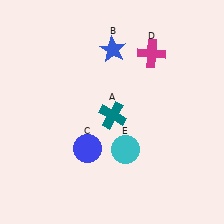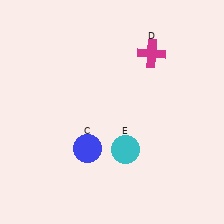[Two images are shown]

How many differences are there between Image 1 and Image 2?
There are 2 differences between the two images.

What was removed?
The blue star (B), the teal cross (A) were removed in Image 2.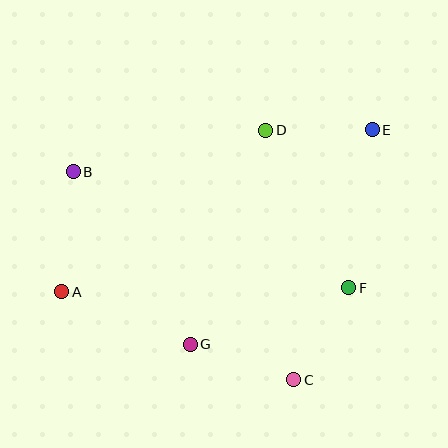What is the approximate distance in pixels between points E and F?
The distance between E and F is approximately 160 pixels.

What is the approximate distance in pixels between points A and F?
The distance between A and F is approximately 287 pixels.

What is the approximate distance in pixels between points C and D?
The distance between C and D is approximately 251 pixels.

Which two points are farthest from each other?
Points A and E are farthest from each other.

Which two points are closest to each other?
Points D and E are closest to each other.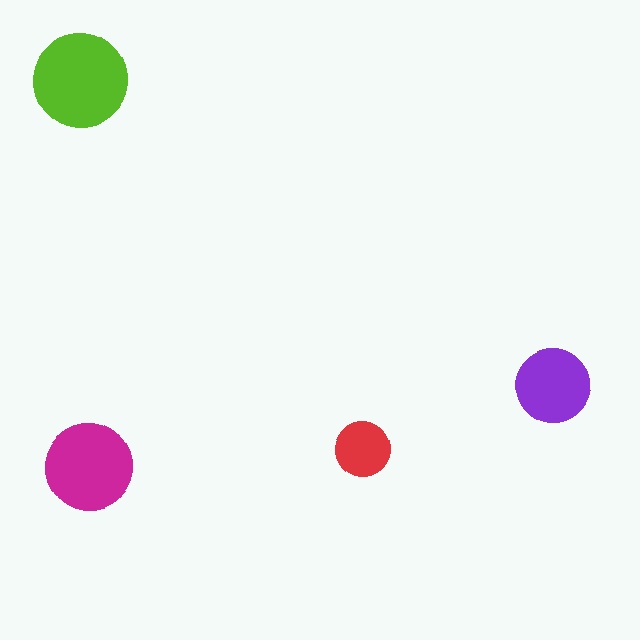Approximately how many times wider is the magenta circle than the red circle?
About 1.5 times wider.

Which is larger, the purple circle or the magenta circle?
The magenta one.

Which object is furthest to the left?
The lime circle is leftmost.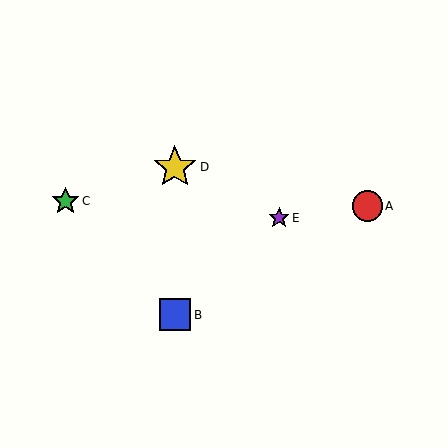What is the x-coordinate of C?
Object C is at x≈66.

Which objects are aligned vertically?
Objects B, D are aligned vertically.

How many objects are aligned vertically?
2 objects (B, D) are aligned vertically.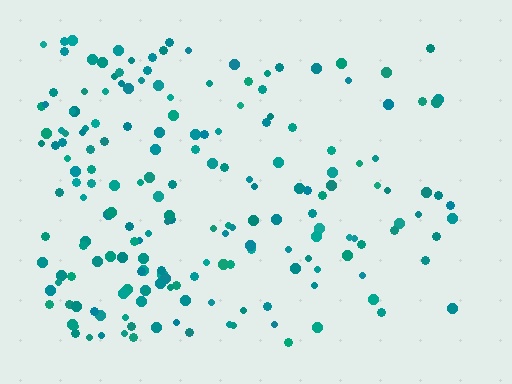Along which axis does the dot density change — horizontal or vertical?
Horizontal.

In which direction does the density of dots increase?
From right to left, with the left side densest.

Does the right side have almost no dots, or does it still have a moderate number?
Still a moderate number, just noticeably fewer than the left.